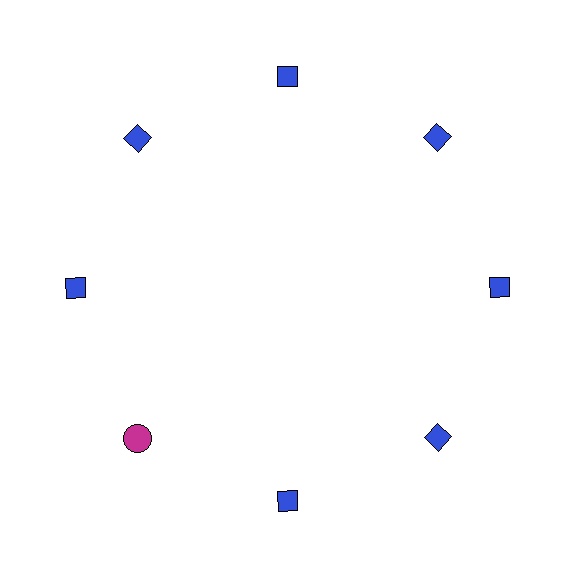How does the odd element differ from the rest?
It differs in both color (magenta instead of blue) and shape (circle instead of diamond).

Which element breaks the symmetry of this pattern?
The magenta circle at roughly the 8 o'clock position breaks the symmetry. All other shapes are blue diamonds.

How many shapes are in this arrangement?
There are 8 shapes arranged in a ring pattern.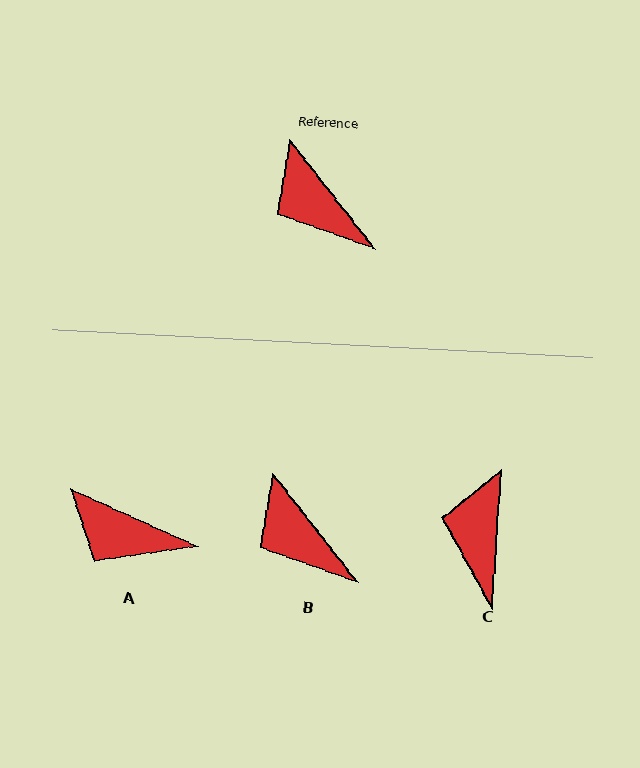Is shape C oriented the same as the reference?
No, it is off by about 42 degrees.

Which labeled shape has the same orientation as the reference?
B.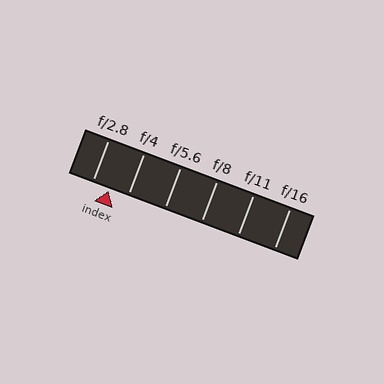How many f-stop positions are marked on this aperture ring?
There are 6 f-stop positions marked.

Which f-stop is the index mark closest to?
The index mark is closest to f/2.8.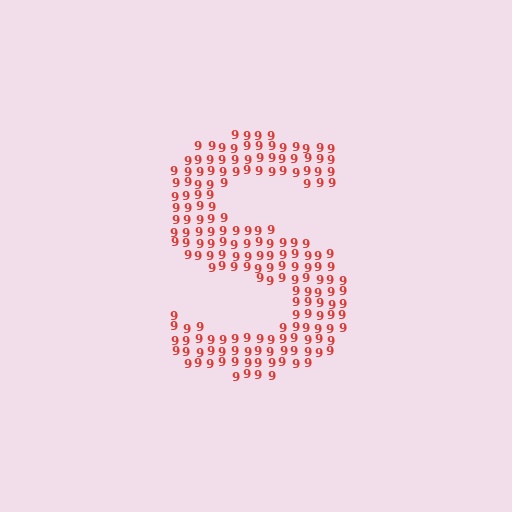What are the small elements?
The small elements are digit 9's.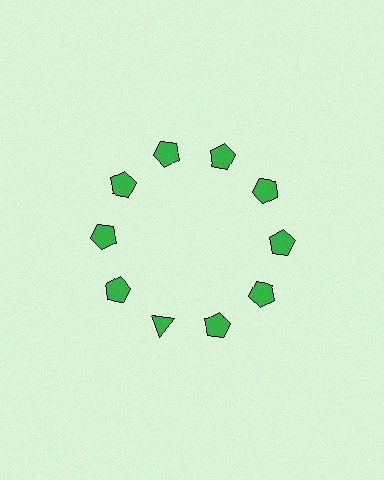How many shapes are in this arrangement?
There are 10 shapes arranged in a ring pattern.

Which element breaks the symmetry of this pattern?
The green triangle at roughly the 7 o'clock position breaks the symmetry. All other shapes are green pentagons.